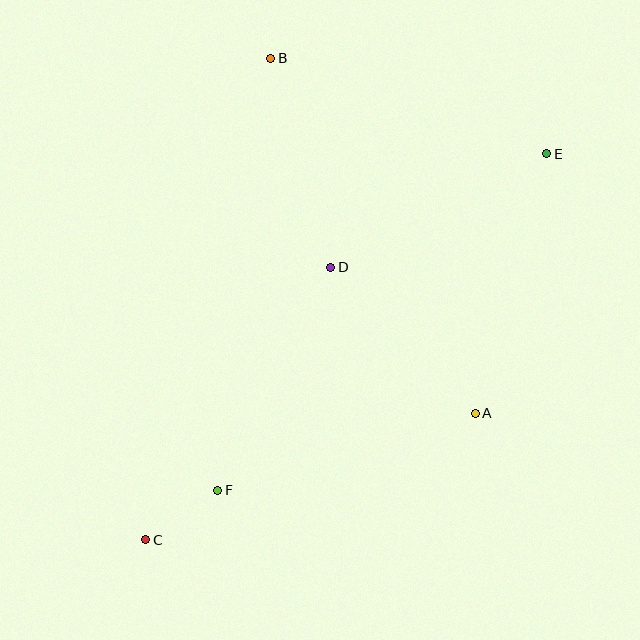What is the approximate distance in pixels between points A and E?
The distance between A and E is approximately 270 pixels.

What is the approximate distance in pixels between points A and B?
The distance between A and B is approximately 409 pixels.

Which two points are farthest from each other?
Points C and E are farthest from each other.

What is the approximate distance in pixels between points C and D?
The distance between C and D is approximately 329 pixels.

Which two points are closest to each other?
Points C and F are closest to each other.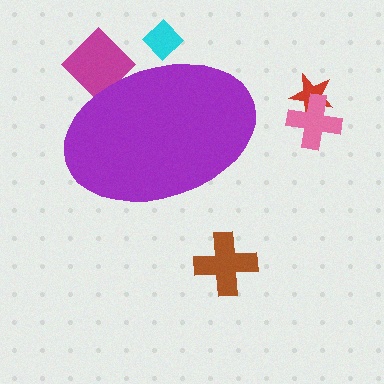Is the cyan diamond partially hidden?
Yes, the cyan diamond is partially hidden behind the purple ellipse.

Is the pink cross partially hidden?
No, the pink cross is fully visible.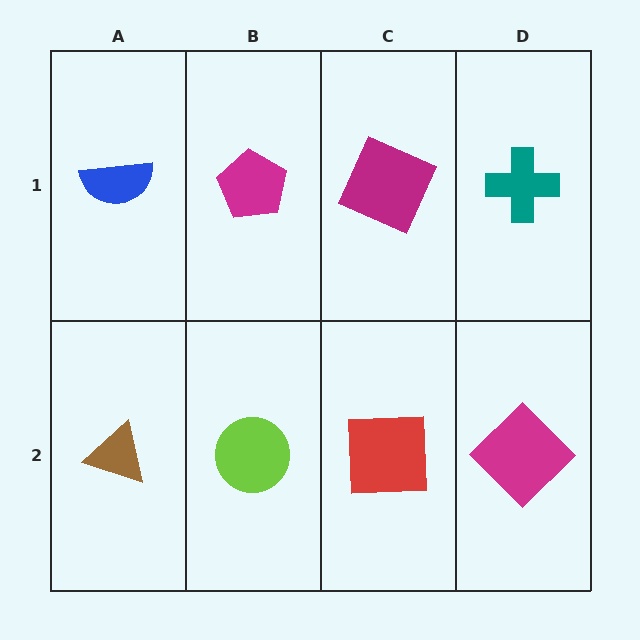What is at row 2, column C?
A red square.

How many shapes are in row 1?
4 shapes.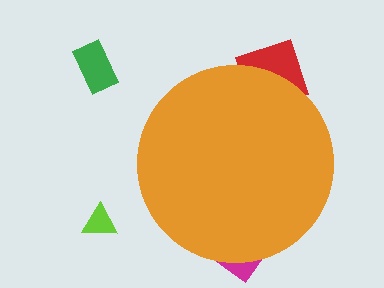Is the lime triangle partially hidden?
No, the lime triangle is fully visible.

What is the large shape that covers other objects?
An orange circle.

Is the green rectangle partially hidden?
No, the green rectangle is fully visible.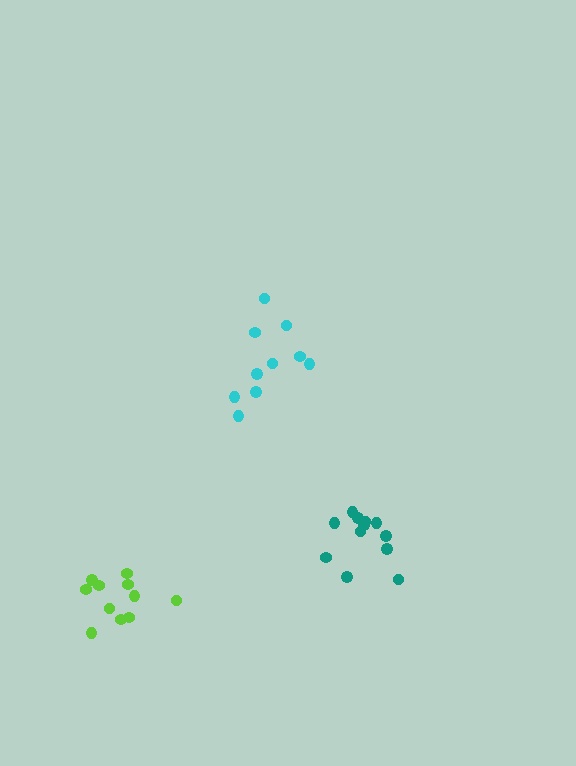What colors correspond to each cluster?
The clusters are colored: cyan, teal, lime.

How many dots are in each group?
Group 1: 10 dots, Group 2: 12 dots, Group 3: 11 dots (33 total).